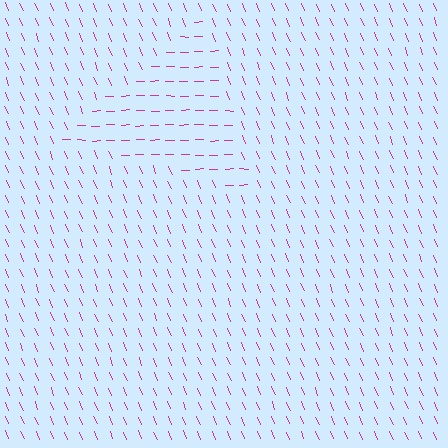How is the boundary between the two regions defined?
The boundary is defined purely by a change in line orientation (approximately 69 degrees difference). All lines are the same color and thickness.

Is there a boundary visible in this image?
Yes, there is a texture boundary formed by a change in line orientation.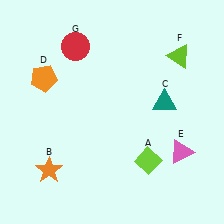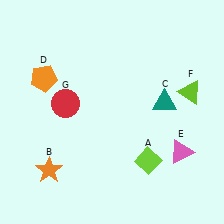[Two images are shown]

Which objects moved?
The objects that moved are: the lime triangle (F), the red circle (G).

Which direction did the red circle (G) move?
The red circle (G) moved down.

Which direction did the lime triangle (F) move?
The lime triangle (F) moved down.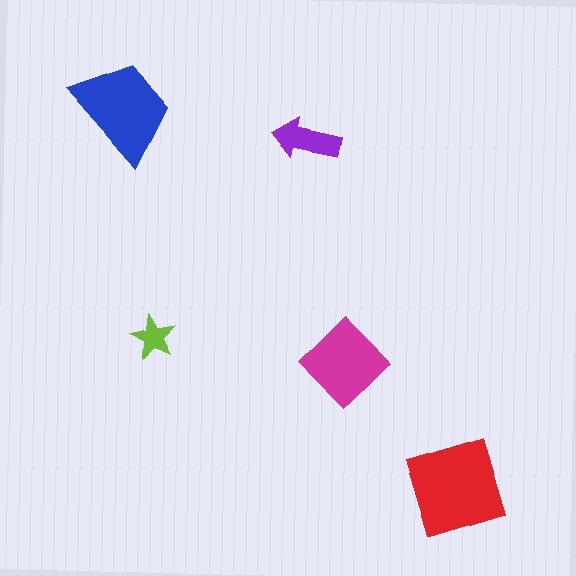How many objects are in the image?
There are 5 objects in the image.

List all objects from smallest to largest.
The lime star, the purple arrow, the magenta diamond, the blue trapezoid, the red square.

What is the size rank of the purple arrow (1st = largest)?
4th.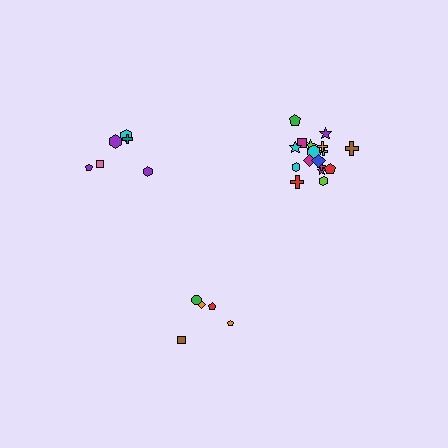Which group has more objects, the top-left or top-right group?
The top-right group.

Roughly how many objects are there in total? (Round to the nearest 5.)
Roughly 30 objects in total.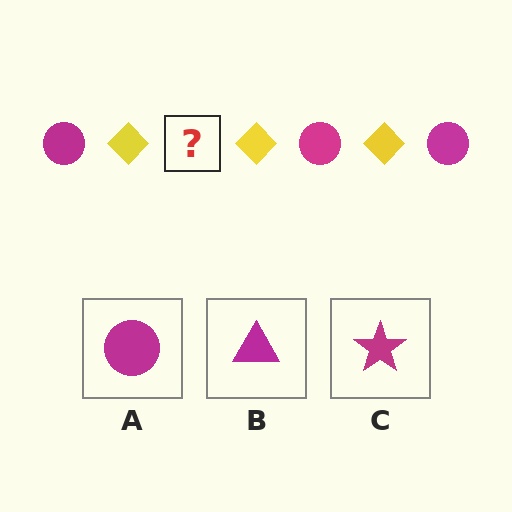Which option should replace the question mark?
Option A.